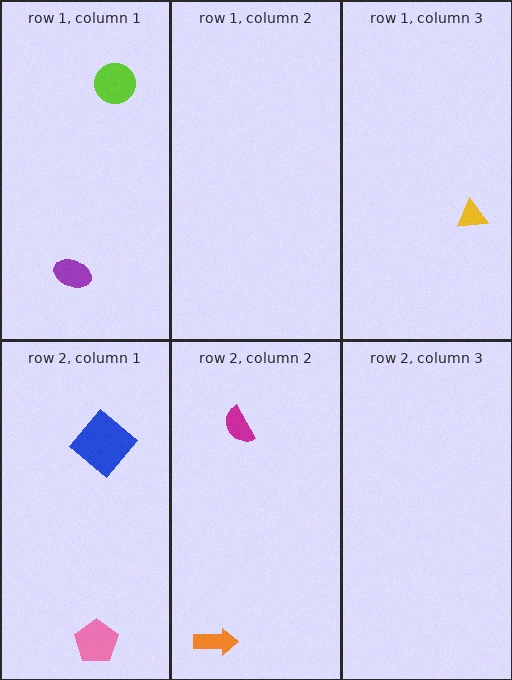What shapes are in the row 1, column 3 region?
The yellow triangle.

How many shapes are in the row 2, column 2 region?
2.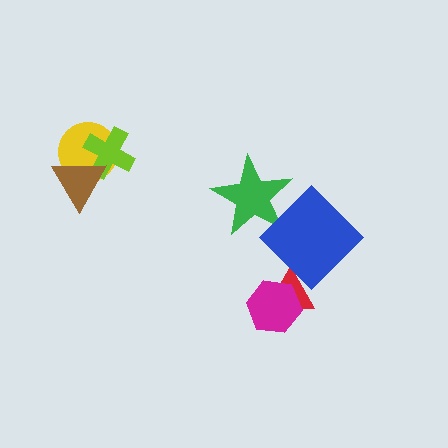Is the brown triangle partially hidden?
No, no other shape covers it.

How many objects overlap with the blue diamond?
1 object overlaps with the blue diamond.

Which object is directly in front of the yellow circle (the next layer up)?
The lime cross is directly in front of the yellow circle.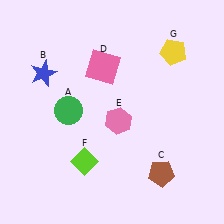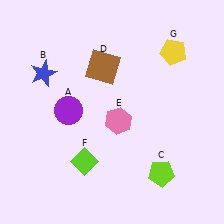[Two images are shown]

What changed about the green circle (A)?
In Image 1, A is green. In Image 2, it changed to purple.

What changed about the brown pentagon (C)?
In Image 1, C is brown. In Image 2, it changed to lime.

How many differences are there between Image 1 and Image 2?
There are 3 differences between the two images.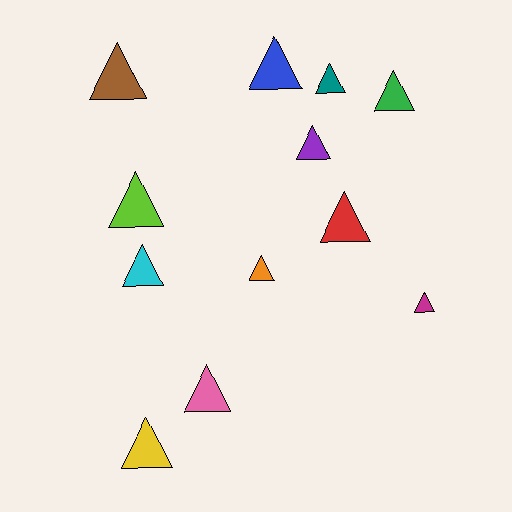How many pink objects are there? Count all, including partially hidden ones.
There is 1 pink object.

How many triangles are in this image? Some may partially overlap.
There are 12 triangles.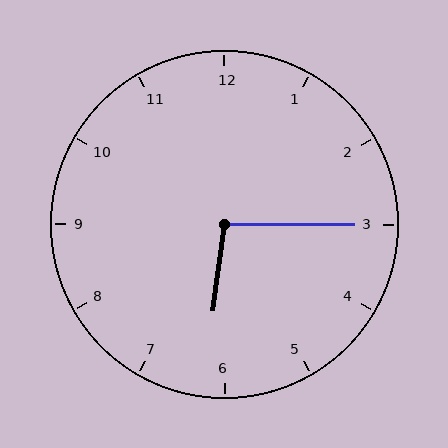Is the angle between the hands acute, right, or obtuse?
It is obtuse.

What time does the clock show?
6:15.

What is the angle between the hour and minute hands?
Approximately 98 degrees.